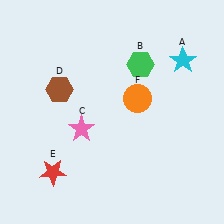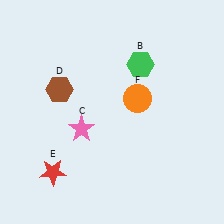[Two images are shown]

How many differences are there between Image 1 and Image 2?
There is 1 difference between the two images.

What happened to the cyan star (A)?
The cyan star (A) was removed in Image 2. It was in the top-right area of Image 1.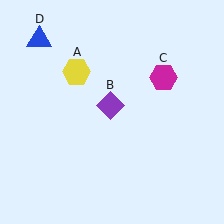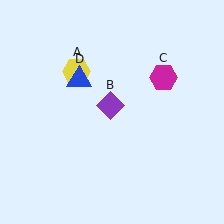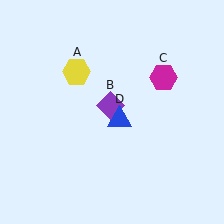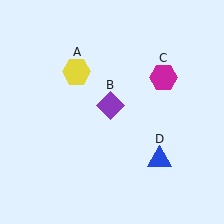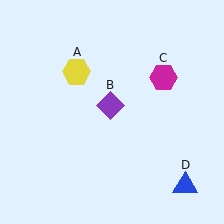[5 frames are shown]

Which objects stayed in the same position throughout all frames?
Yellow hexagon (object A) and purple diamond (object B) and magenta hexagon (object C) remained stationary.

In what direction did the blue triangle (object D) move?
The blue triangle (object D) moved down and to the right.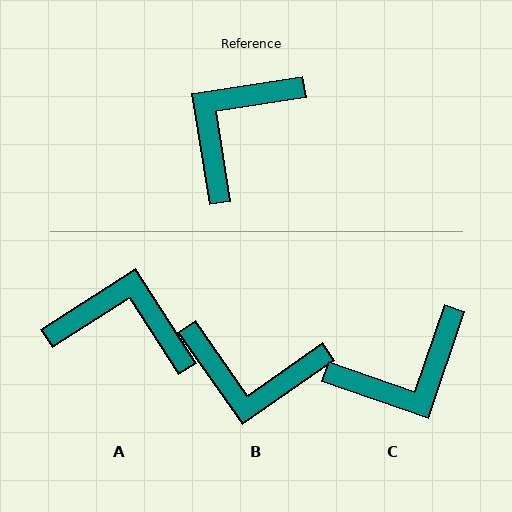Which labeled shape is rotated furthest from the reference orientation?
C, about 152 degrees away.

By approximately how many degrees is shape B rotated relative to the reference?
Approximately 116 degrees counter-clockwise.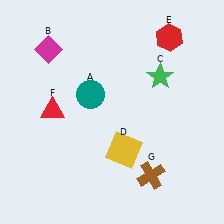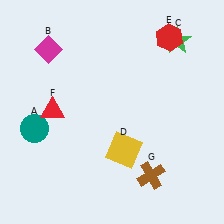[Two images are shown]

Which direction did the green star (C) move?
The green star (C) moved up.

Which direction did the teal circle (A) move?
The teal circle (A) moved left.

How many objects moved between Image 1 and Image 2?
2 objects moved between the two images.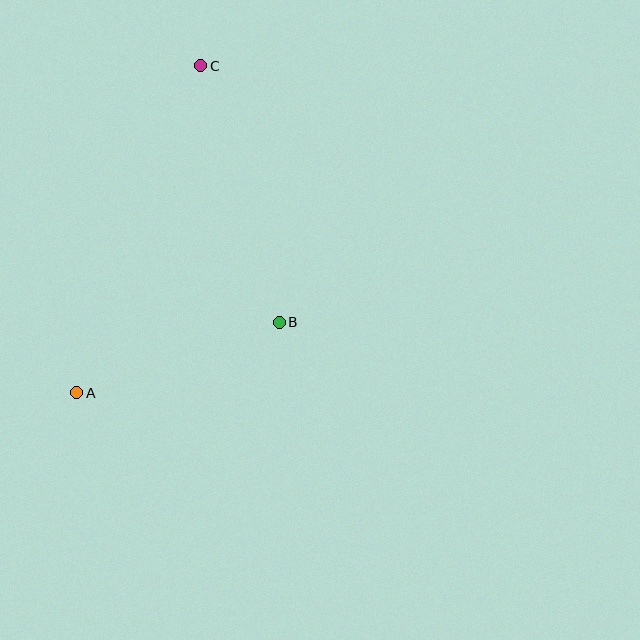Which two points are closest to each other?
Points A and B are closest to each other.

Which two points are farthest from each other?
Points A and C are farthest from each other.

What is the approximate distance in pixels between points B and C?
The distance between B and C is approximately 268 pixels.